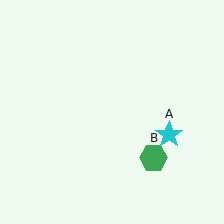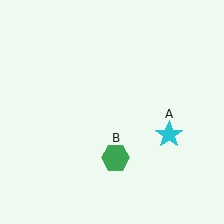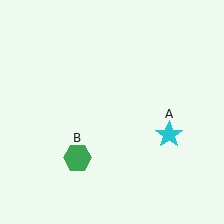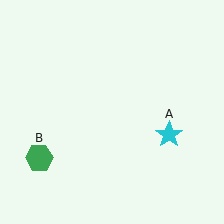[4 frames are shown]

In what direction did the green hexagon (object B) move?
The green hexagon (object B) moved left.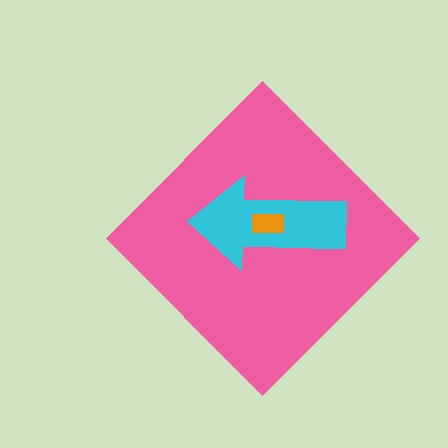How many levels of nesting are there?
3.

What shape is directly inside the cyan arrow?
The orange rectangle.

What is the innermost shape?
The orange rectangle.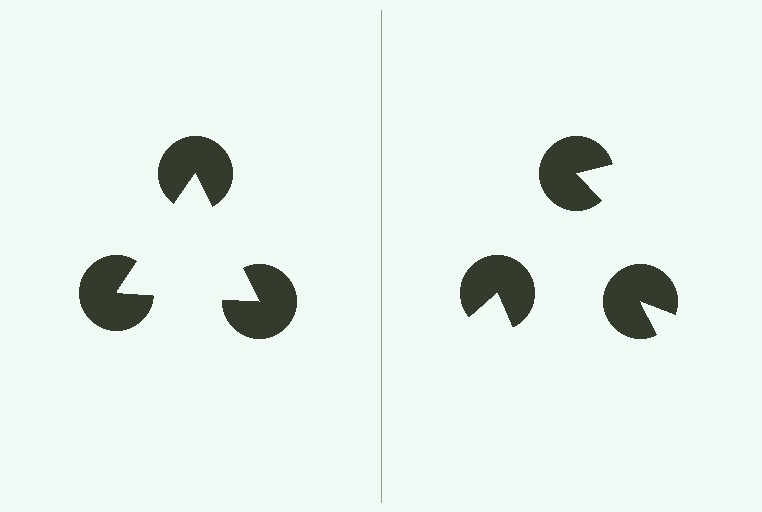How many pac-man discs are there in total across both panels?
6 — 3 on each side.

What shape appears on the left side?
An illusory triangle.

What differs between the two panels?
The pac-man discs are positioned identically on both sides; only the wedge orientations differ. On the left they align to a triangle; on the right they are misaligned.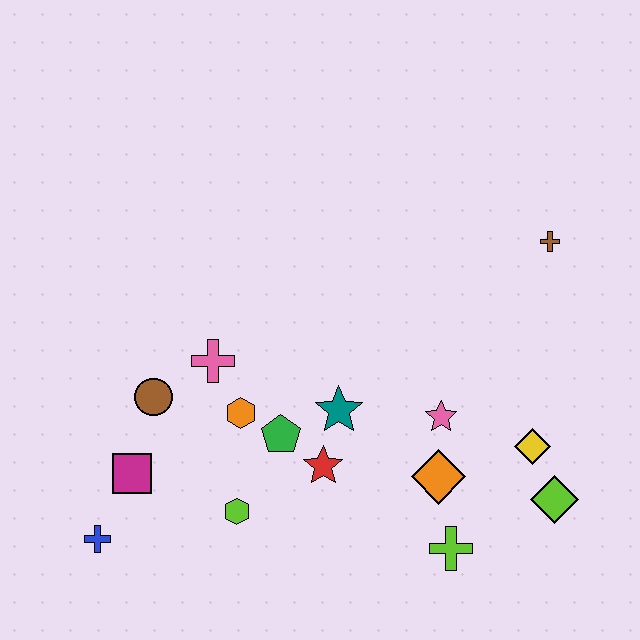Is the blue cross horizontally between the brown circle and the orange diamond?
No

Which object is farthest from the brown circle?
The brown cross is farthest from the brown circle.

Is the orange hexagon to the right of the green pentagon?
No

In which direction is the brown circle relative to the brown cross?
The brown circle is to the left of the brown cross.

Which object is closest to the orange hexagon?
The green pentagon is closest to the orange hexagon.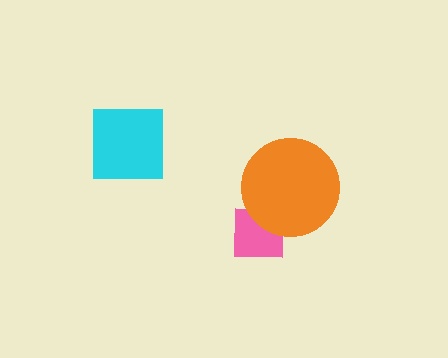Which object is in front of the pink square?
The orange circle is in front of the pink square.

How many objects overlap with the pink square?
1 object overlaps with the pink square.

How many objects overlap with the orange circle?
1 object overlaps with the orange circle.